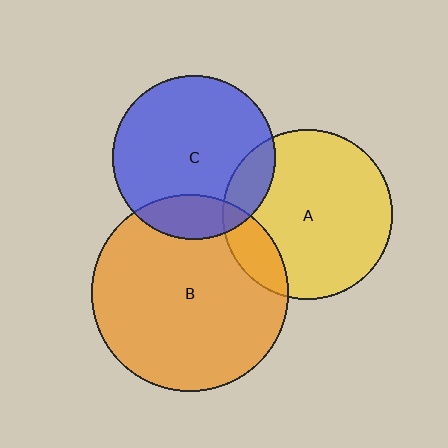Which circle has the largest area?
Circle B (orange).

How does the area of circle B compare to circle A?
Approximately 1.3 times.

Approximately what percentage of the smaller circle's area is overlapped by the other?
Approximately 15%.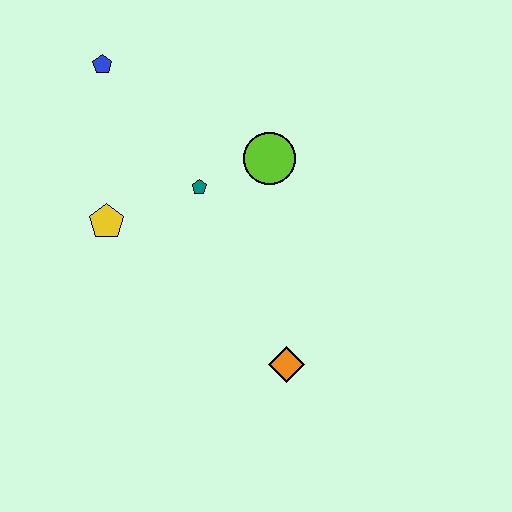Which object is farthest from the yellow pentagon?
The orange diamond is farthest from the yellow pentagon.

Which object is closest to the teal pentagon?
The lime circle is closest to the teal pentagon.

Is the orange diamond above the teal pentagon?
No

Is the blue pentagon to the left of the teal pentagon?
Yes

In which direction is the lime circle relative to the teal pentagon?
The lime circle is to the right of the teal pentagon.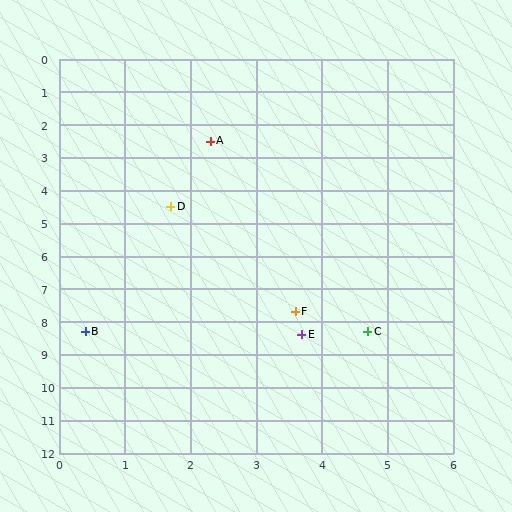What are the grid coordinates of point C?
Point C is at approximately (4.7, 8.3).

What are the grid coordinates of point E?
Point E is at approximately (3.7, 8.4).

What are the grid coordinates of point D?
Point D is at approximately (1.7, 4.5).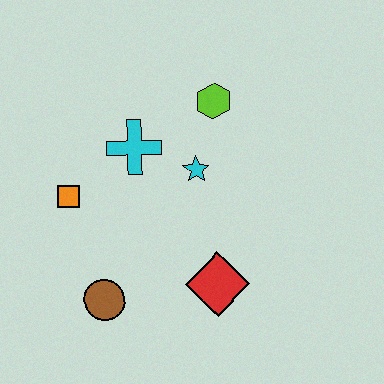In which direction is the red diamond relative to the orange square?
The red diamond is to the right of the orange square.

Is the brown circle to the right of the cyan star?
No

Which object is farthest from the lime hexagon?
The brown circle is farthest from the lime hexagon.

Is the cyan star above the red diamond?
Yes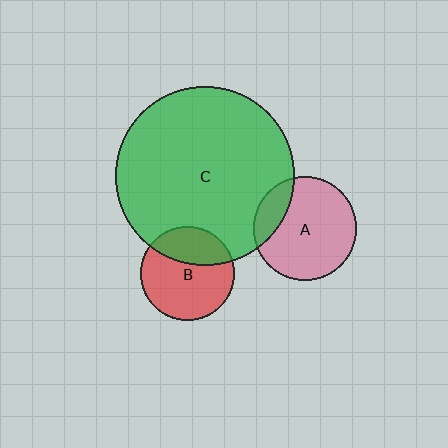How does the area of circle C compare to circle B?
Approximately 3.7 times.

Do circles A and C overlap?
Yes.